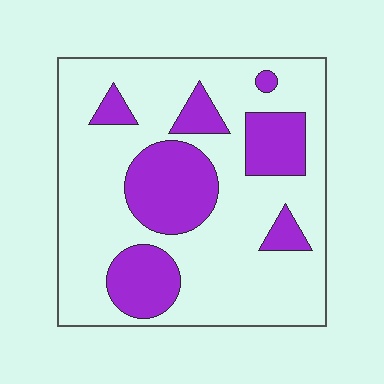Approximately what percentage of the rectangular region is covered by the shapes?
Approximately 25%.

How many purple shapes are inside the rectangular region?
7.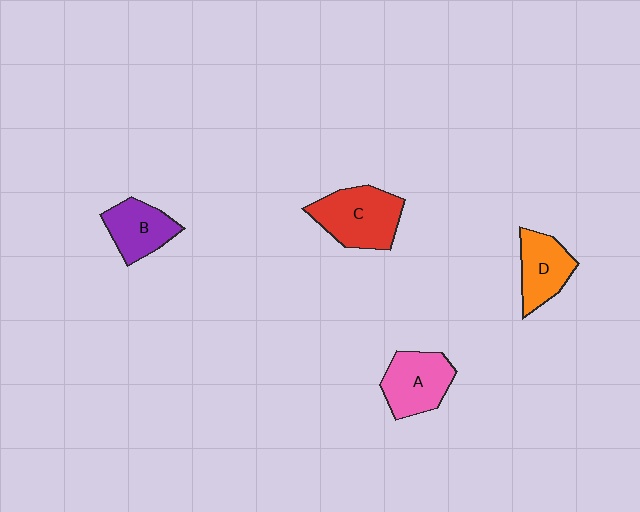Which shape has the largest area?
Shape C (red).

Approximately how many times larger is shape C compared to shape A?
Approximately 1.2 times.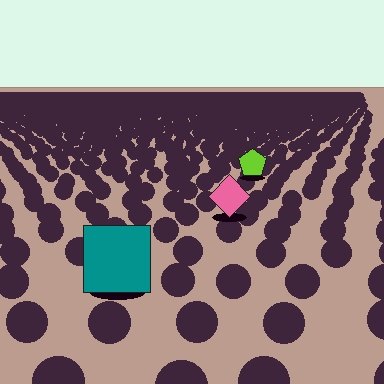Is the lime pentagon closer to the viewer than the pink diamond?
No. The pink diamond is closer — you can tell from the texture gradient: the ground texture is coarser near it.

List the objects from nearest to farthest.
From nearest to farthest: the teal square, the pink diamond, the lime pentagon.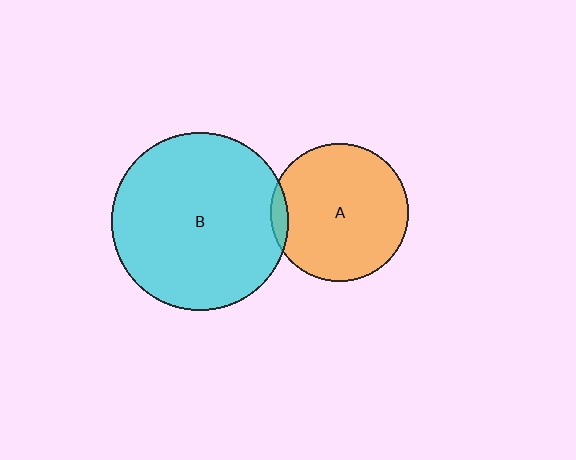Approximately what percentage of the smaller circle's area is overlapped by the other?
Approximately 5%.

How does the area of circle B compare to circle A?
Approximately 1.7 times.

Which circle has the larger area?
Circle B (cyan).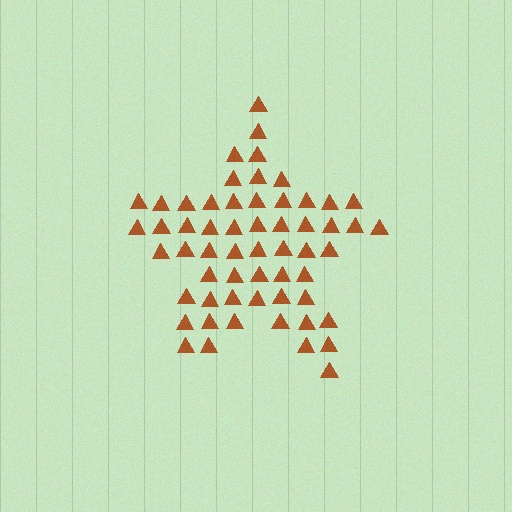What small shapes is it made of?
It is made of small triangles.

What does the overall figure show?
The overall figure shows a star.